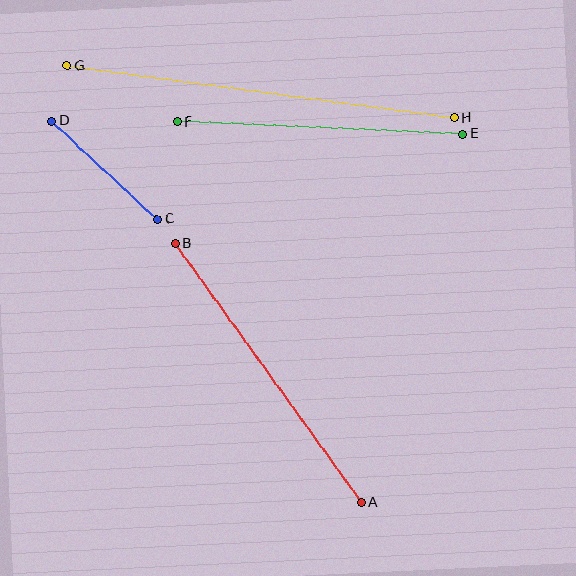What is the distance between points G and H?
The distance is approximately 391 pixels.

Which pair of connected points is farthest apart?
Points G and H are farthest apart.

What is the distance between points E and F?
The distance is approximately 286 pixels.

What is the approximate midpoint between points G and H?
The midpoint is at approximately (261, 92) pixels.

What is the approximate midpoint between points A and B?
The midpoint is at approximately (268, 373) pixels.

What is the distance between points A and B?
The distance is approximately 319 pixels.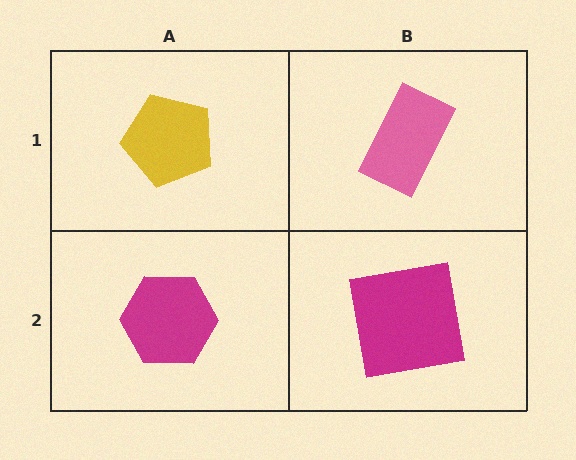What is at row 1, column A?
A yellow pentagon.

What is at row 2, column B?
A magenta square.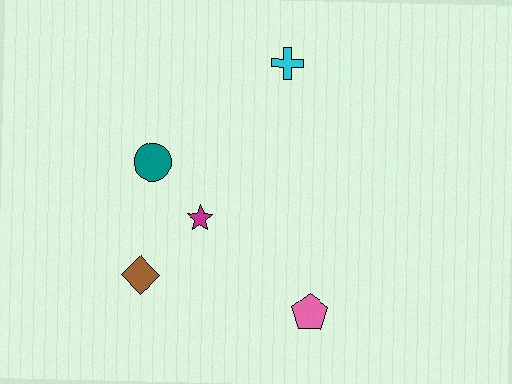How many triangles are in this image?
There are no triangles.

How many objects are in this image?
There are 5 objects.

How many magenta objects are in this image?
There is 1 magenta object.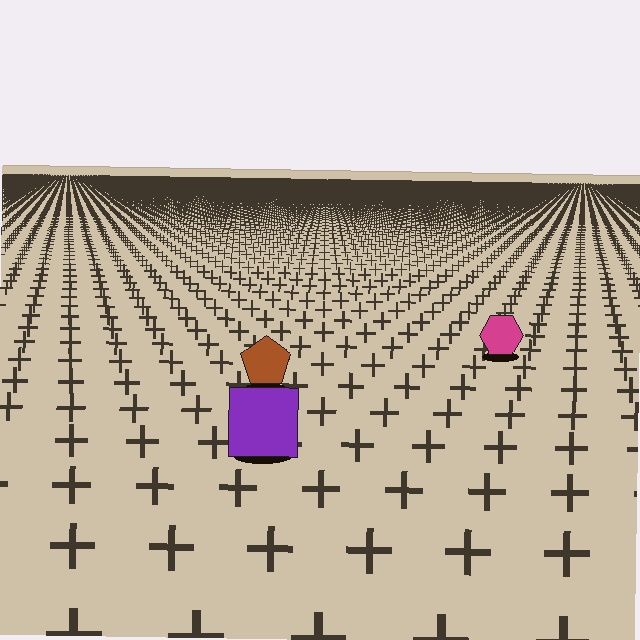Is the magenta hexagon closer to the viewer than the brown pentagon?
No. The brown pentagon is closer — you can tell from the texture gradient: the ground texture is coarser near it.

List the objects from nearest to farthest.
From nearest to farthest: the purple square, the brown pentagon, the magenta hexagon.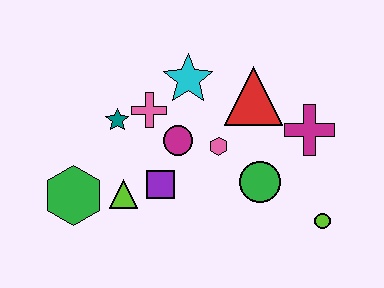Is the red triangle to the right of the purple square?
Yes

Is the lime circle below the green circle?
Yes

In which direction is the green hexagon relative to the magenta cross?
The green hexagon is to the left of the magenta cross.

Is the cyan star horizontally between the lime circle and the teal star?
Yes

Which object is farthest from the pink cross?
The lime circle is farthest from the pink cross.